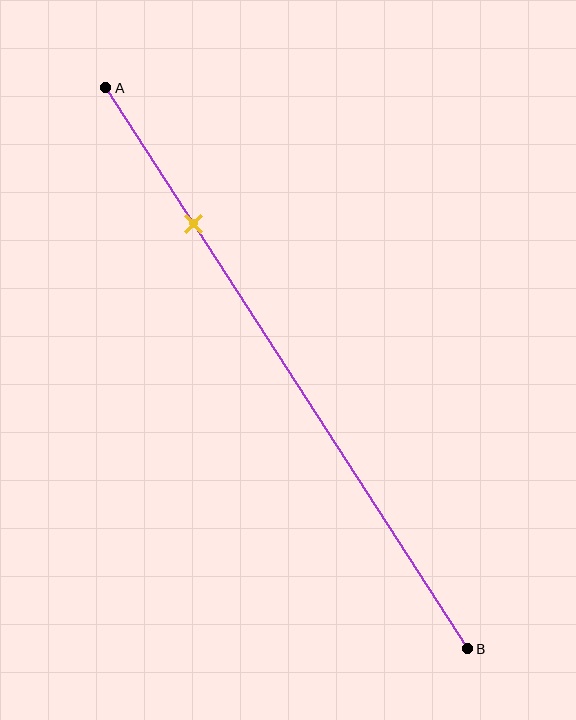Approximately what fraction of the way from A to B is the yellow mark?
The yellow mark is approximately 25% of the way from A to B.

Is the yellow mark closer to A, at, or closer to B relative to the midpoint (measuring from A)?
The yellow mark is closer to point A than the midpoint of segment AB.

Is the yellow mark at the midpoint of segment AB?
No, the mark is at about 25% from A, not at the 50% midpoint.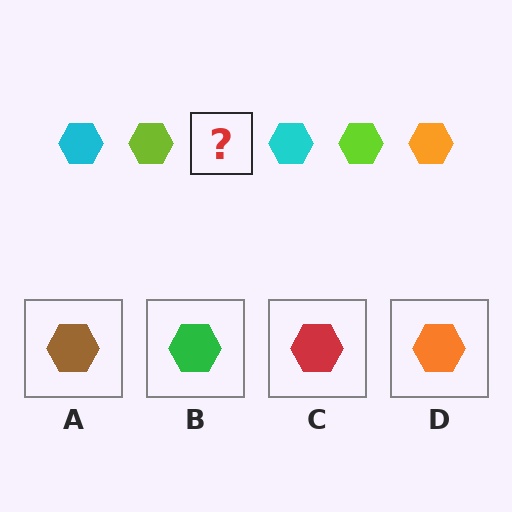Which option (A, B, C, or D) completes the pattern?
D.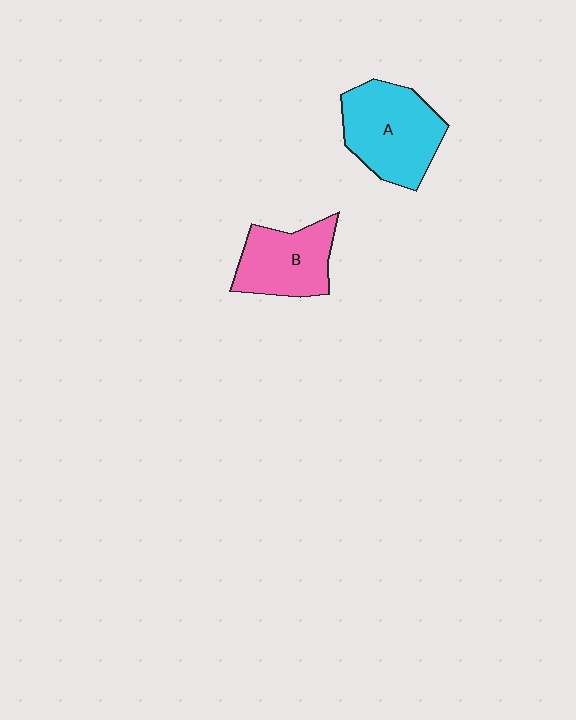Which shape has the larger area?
Shape A (cyan).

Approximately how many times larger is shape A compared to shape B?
Approximately 1.3 times.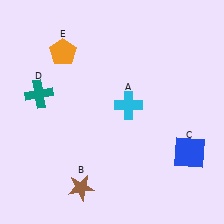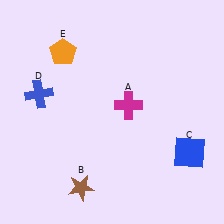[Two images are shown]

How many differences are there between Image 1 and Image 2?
There are 2 differences between the two images.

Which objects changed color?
A changed from cyan to magenta. D changed from teal to blue.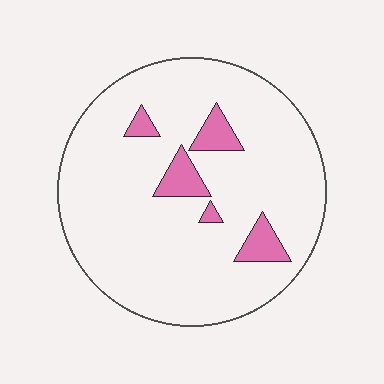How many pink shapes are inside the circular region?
5.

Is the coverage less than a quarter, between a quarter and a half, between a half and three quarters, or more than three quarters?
Less than a quarter.